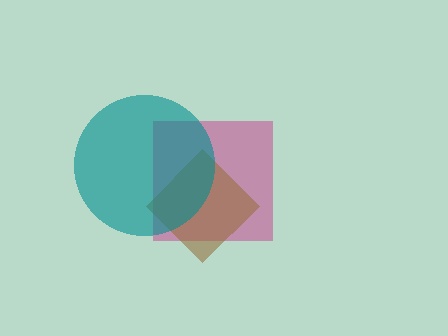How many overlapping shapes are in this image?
There are 3 overlapping shapes in the image.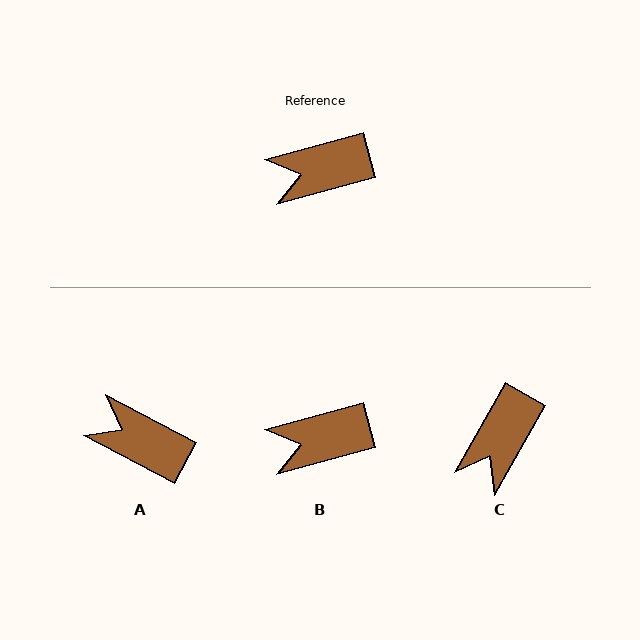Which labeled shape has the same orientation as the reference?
B.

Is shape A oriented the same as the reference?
No, it is off by about 43 degrees.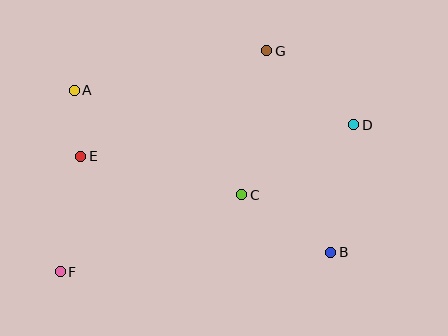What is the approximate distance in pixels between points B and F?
The distance between B and F is approximately 271 pixels.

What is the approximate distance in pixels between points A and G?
The distance between A and G is approximately 197 pixels.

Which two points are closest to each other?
Points A and E are closest to each other.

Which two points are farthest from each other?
Points D and F are farthest from each other.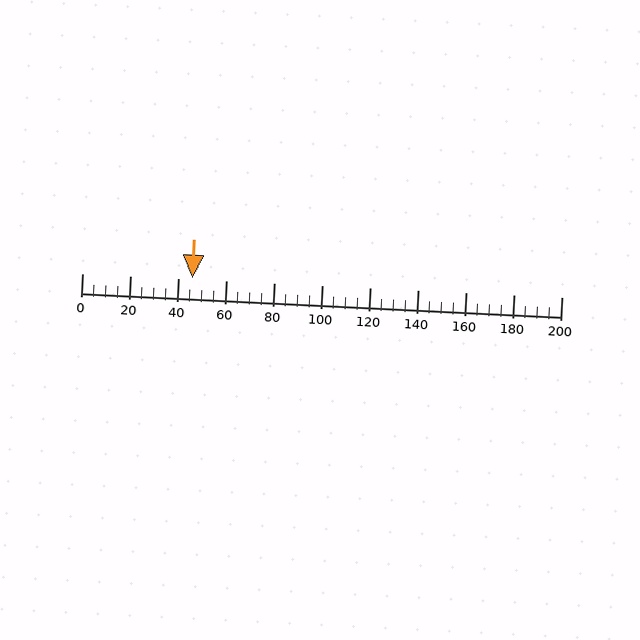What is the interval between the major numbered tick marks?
The major tick marks are spaced 20 units apart.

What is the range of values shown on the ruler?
The ruler shows values from 0 to 200.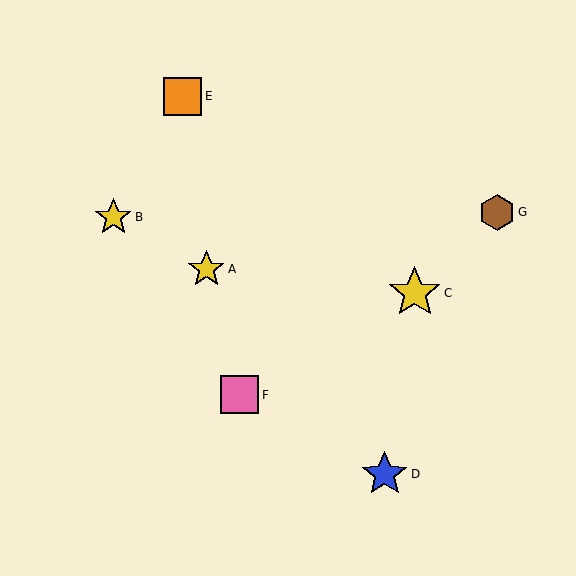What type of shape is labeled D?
Shape D is a blue star.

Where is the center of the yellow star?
The center of the yellow star is at (206, 269).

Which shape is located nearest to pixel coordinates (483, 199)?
The brown hexagon (labeled G) at (497, 212) is nearest to that location.